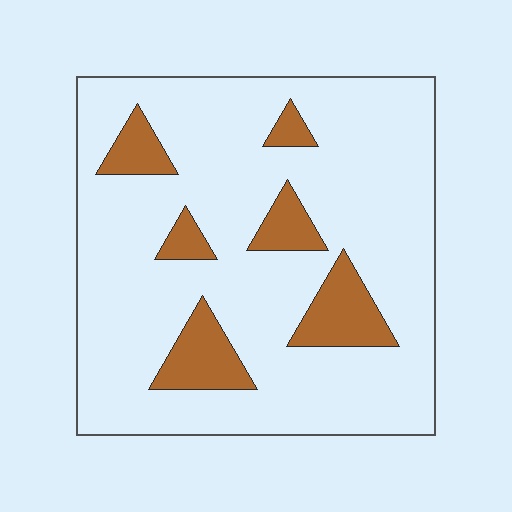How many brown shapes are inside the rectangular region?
6.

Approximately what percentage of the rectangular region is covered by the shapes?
Approximately 15%.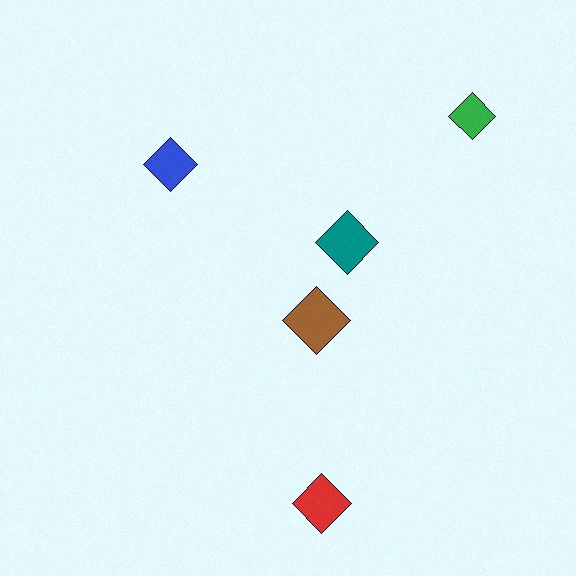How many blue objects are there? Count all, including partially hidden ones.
There is 1 blue object.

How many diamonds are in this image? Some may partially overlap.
There are 5 diamonds.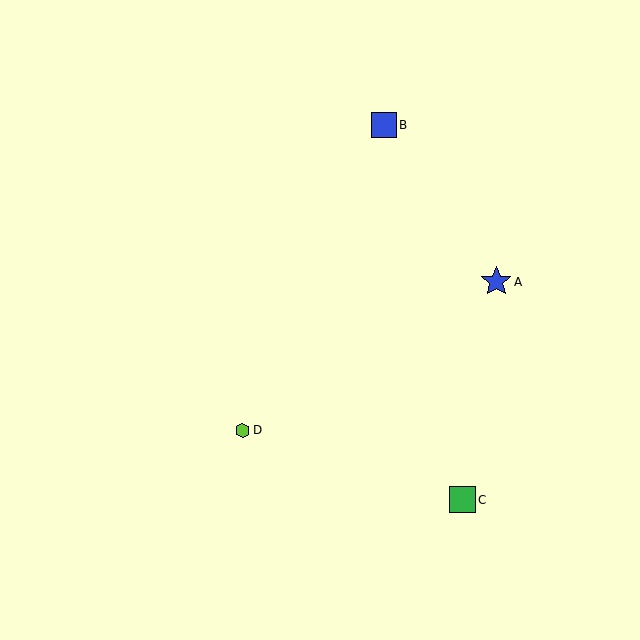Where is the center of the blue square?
The center of the blue square is at (384, 125).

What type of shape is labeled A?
Shape A is a blue star.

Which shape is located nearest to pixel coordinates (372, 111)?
The blue square (labeled B) at (384, 125) is nearest to that location.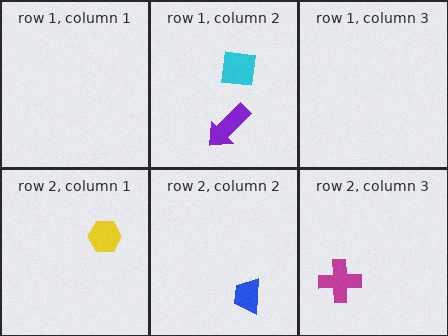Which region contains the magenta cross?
The row 2, column 3 region.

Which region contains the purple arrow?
The row 1, column 2 region.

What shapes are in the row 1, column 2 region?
The purple arrow, the cyan square.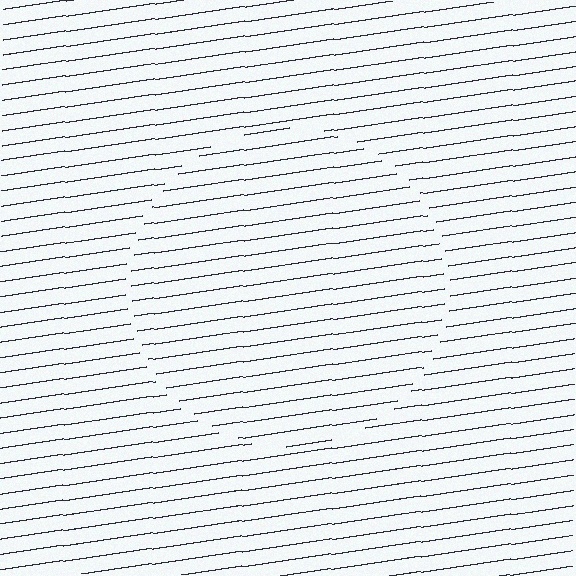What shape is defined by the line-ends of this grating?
An illusory circle. The interior of the shape contains the same grating, shifted by half a period — the contour is defined by the phase discontinuity where line-ends from the inner and outer gratings abut.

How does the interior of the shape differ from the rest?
The interior of the shape contains the same grating, shifted by half a period — the contour is defined by the phase discontinuity where line-ends from the inner and outer gratings abut.